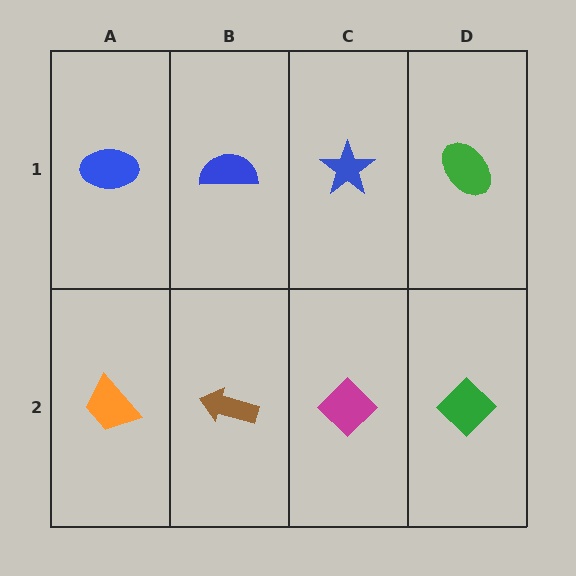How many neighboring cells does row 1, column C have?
3.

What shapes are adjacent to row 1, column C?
A magenta diamond (row 2, column C), a blue semicircle (row 1, column B), a green ellipse (row 1, column D).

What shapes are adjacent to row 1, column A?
An orange trapezoid (row 2, column A), a blue semicircle (row 1, column B).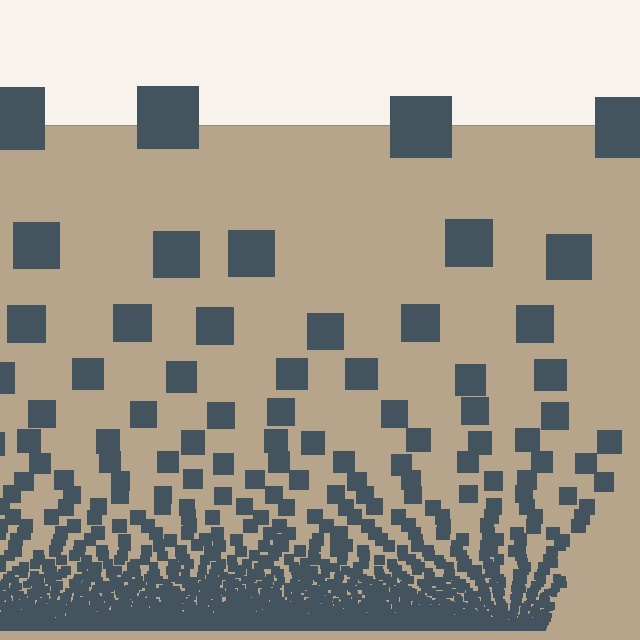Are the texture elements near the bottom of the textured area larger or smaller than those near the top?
Smaller. The gradient is inverted — elements near the bottom are smaller and denser.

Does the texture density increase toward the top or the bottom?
Density increases toward the bottom.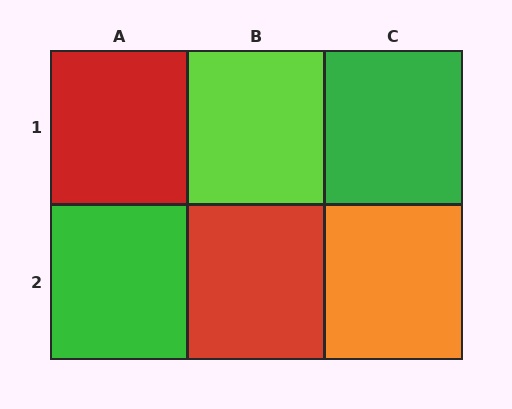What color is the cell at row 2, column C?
Orange.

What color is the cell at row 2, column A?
Green.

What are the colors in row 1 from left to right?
Red, lime, green.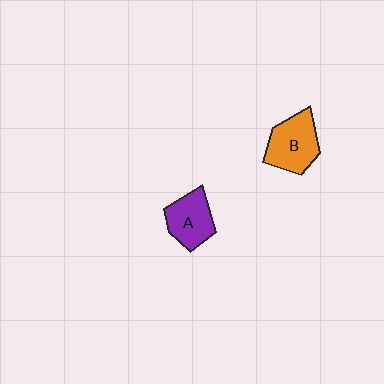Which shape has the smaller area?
Shape A (purple).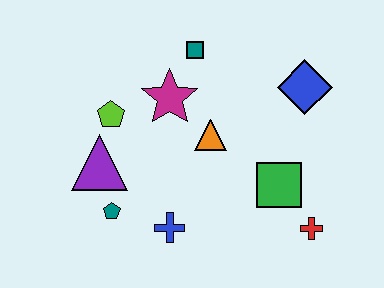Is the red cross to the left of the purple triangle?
No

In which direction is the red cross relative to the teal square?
The red cross is below the teal square.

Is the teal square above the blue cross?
Yes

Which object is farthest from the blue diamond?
The teal pentagon is farthest from the blue diamond.